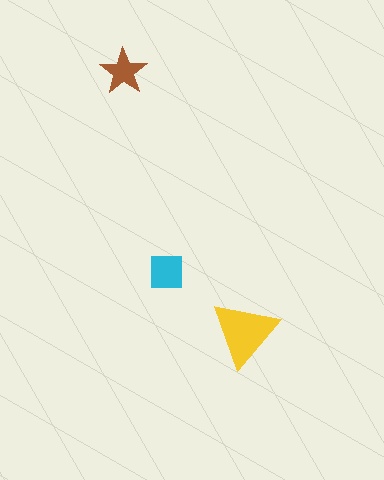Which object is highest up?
The brown star is topmost.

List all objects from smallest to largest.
The brown star, the cyan square, the yellow triangle.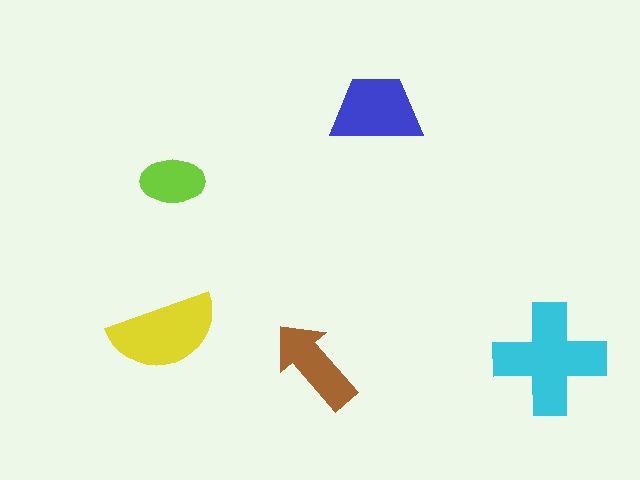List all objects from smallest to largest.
The lime ellipse, the brown arrow, the blue trapezoid, the yellow semicircle, the cyan cross.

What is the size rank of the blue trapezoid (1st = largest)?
3rd.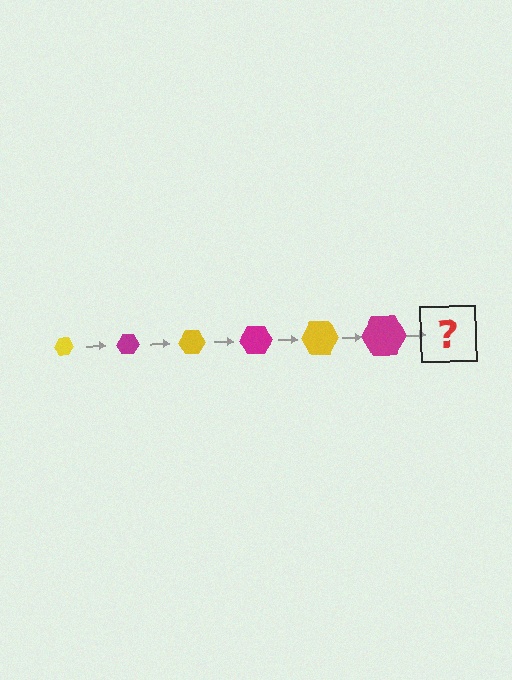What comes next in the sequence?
The next element should be a yellow hexagon, larger than the previous one.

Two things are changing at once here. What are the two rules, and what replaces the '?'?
The two rules are that the hexagon grows larger each step and the color cycles through yellow and magenta. The '?' should be a yellow hexagon, larger than the previous one.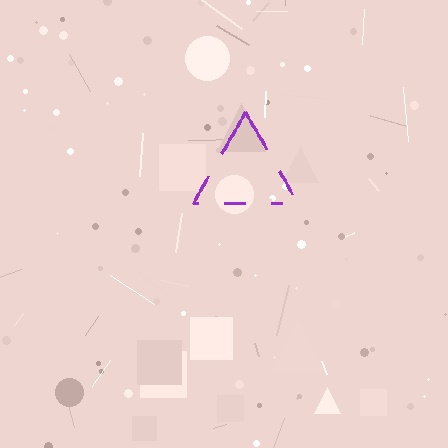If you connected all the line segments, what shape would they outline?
They would outline a triangle.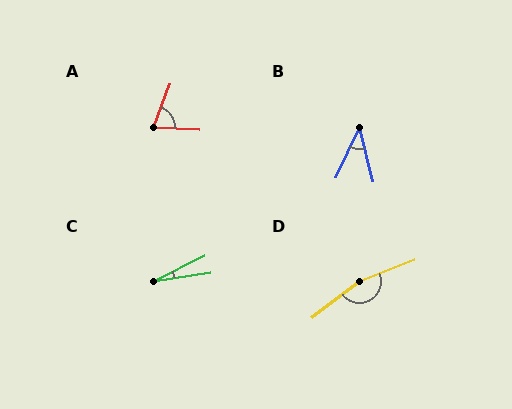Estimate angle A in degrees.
Approximately 72 degrees.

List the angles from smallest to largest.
C (17°), B (40°), A (72°), D (165°).